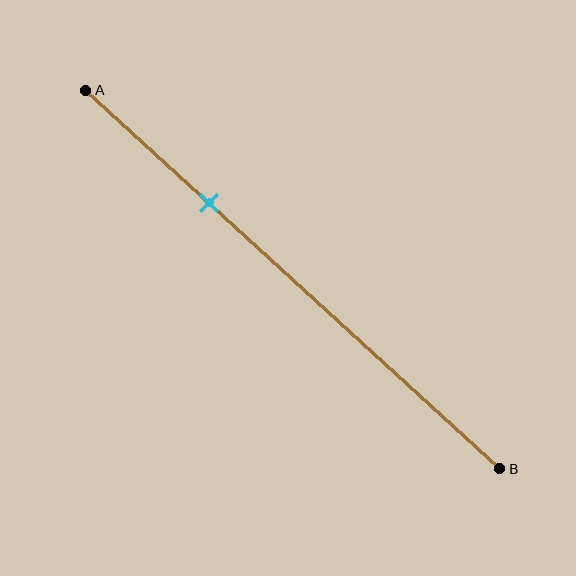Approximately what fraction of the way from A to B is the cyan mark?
The cyan mark is approximately 30% of the way from A to B.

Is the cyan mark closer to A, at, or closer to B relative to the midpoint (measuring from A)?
The cyan mark is closer to point A than the midpoint of segment AB.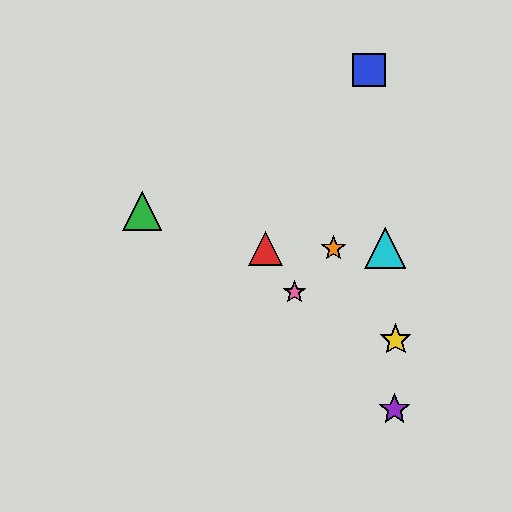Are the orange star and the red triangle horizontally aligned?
Yes, both are at y≈248.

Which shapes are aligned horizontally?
The red triangle, the orange star, the cyan triangle are aligned horizontally.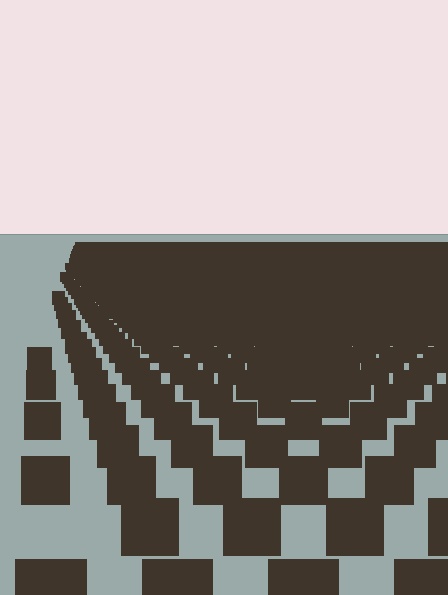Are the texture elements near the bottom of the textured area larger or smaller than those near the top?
Larger. Near the bottom, elements are closer to the viewer and appear at a bigger on-screen size.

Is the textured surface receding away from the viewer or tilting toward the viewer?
The surface is receding away from the viewer. Texture elements get smaller and denser toward the top.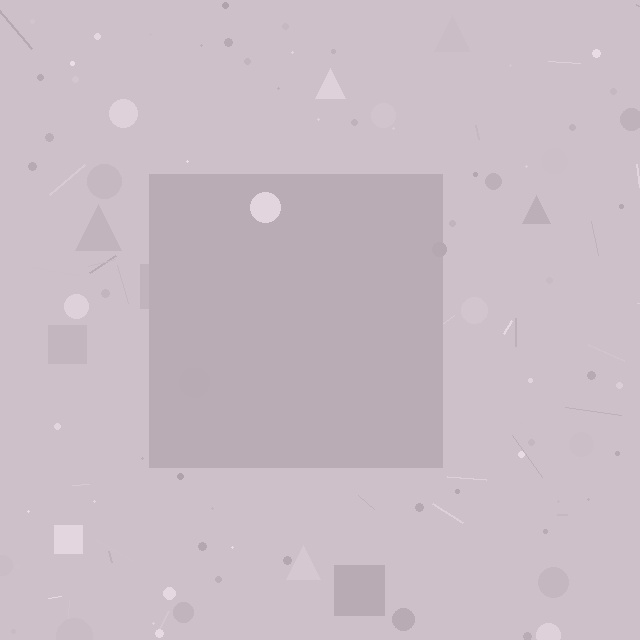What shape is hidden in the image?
A square is hidden in the image.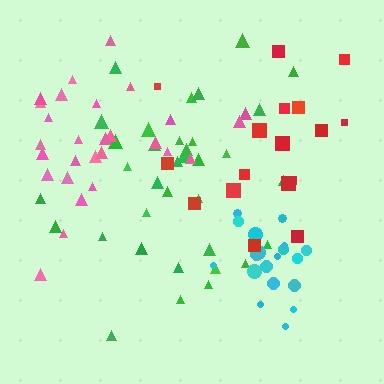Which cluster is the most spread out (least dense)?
Red.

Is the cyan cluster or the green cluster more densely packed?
Cyan.